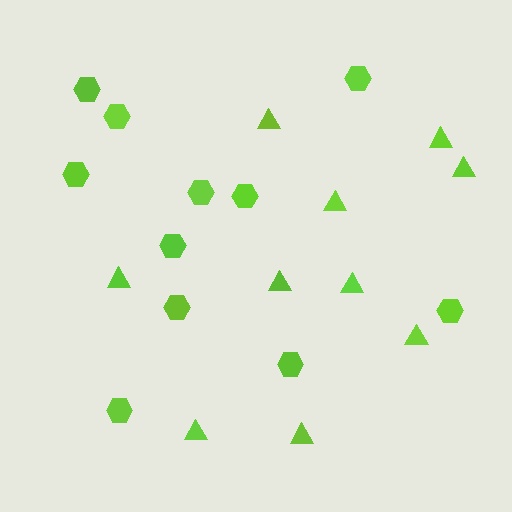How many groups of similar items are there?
There are 2 groups: one group of triangles (10) and one group of hexagons (11).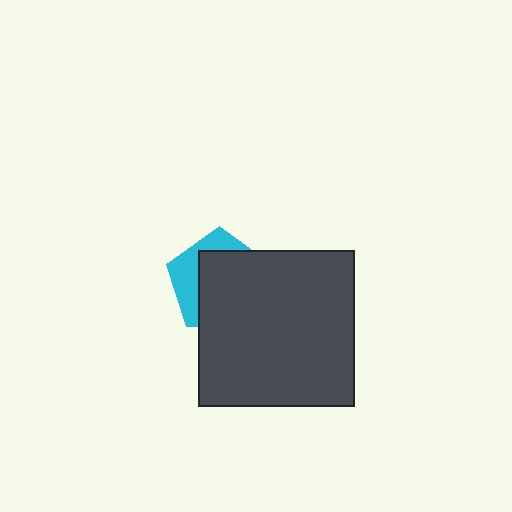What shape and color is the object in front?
The object in front is a dark gray square.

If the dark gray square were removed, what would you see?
You would see the complete cyan pentagon.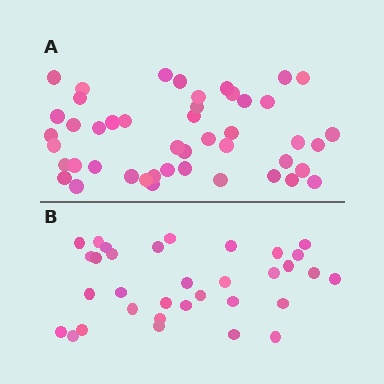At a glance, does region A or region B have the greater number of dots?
Region A (the top region) has more dots.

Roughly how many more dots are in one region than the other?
Region A has approximately 15 more dots than region B.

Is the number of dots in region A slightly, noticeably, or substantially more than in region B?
Region A has noticeably more, but not dramatically so. The ratio is roughly 1.4 to 1.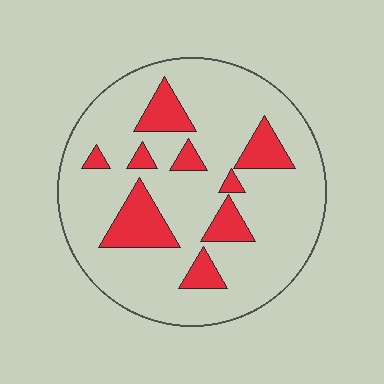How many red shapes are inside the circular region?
9.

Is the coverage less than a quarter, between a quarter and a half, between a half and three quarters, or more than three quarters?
Less than a quarter.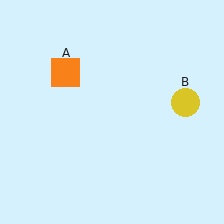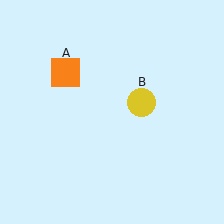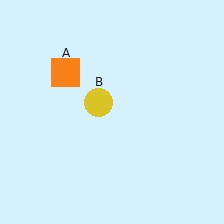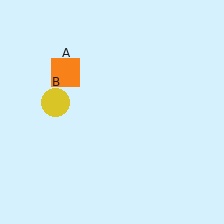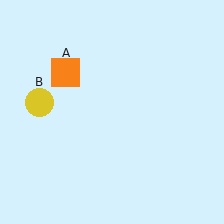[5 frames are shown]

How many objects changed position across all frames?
1 object changed position: yellow circle (object B).